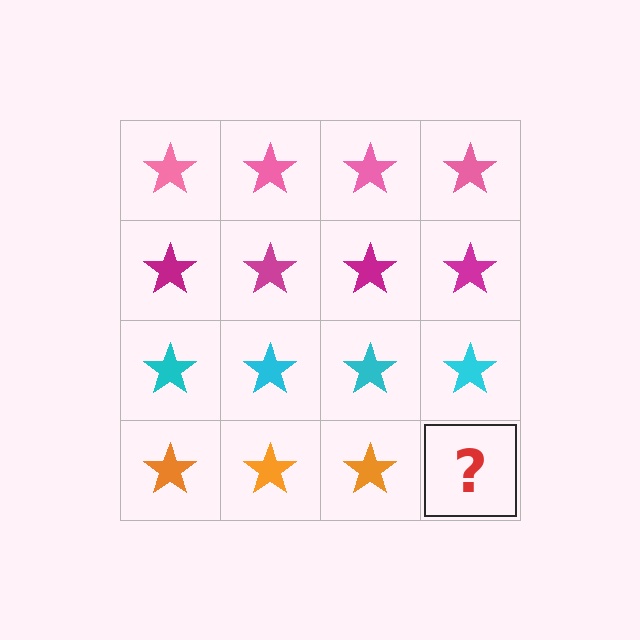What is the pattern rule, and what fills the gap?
The rule is that each row has a consistent color. The gap should be filled with an orange star.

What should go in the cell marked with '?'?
The missing cell should contain an orange star.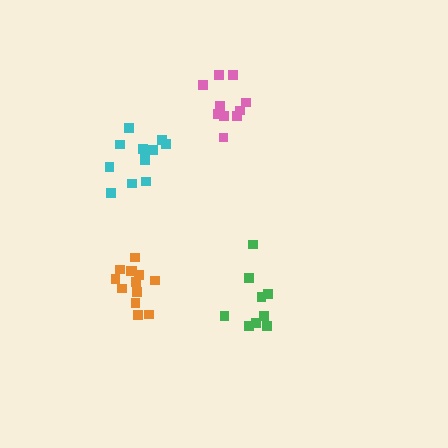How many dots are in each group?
Group 1: 12 dots, Group 2: 9 dots, Group 3: 10 dots, Group 4: 13 dots (44 total).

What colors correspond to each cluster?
The clusters are colored: cyan, green, pink, orange.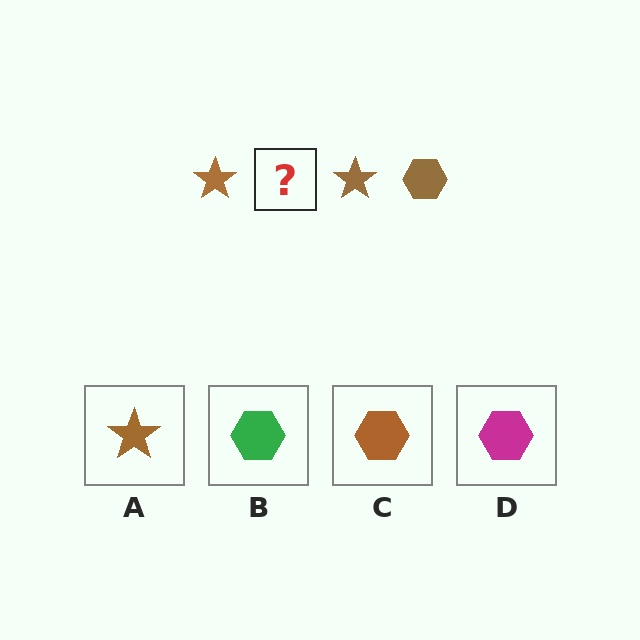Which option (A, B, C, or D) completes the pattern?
C.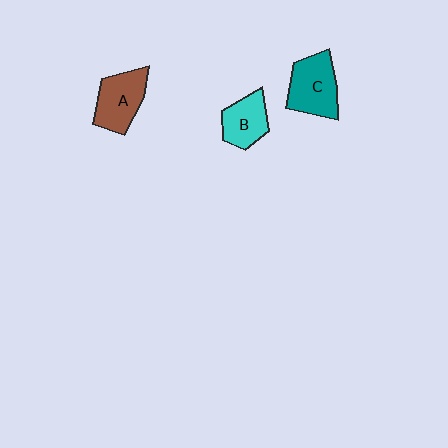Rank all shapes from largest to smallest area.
From largest to smallest: C (teal), A (brown), B (cyan).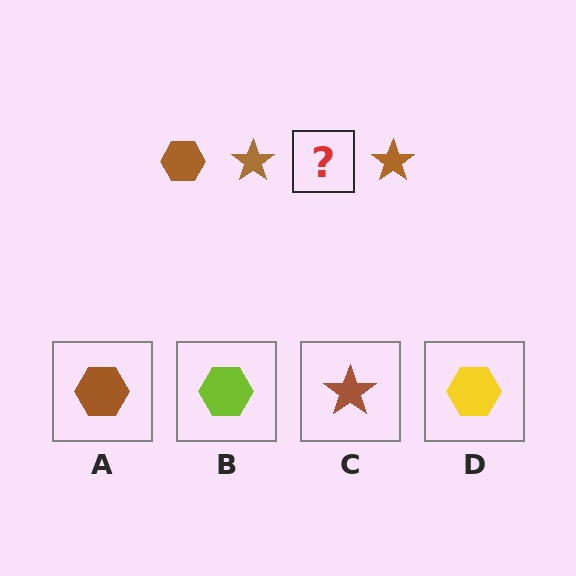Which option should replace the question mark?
Option A.